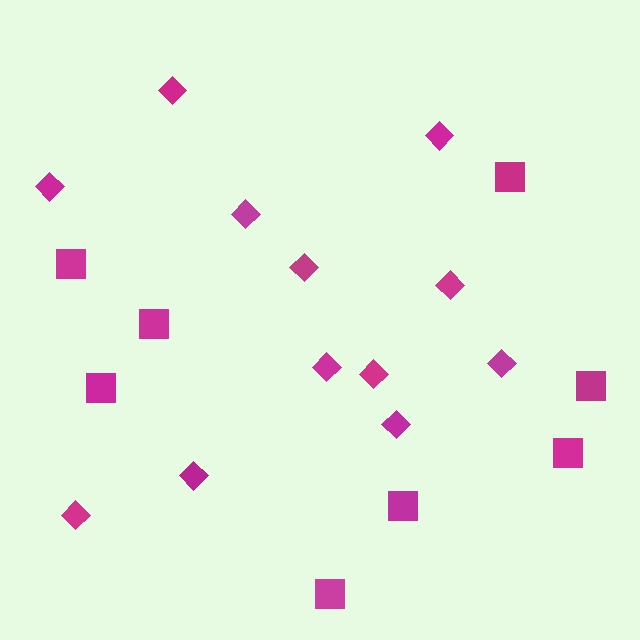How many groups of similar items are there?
There are 2 groups: one group of diamonds (12) and one group of squares (8).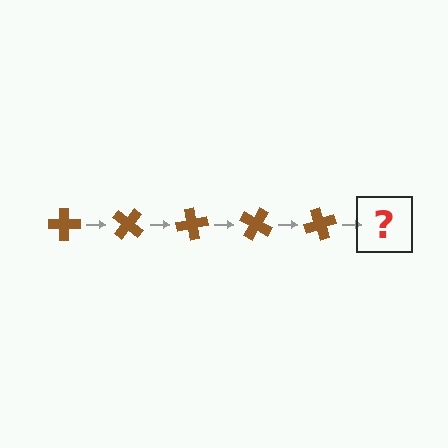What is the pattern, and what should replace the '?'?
The pattern is that the cross rotates 40 degrees each step. The '?' should be a brown cross rotated 200 degrees.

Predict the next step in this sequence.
The next step is a brown cross rotated 200 degrees.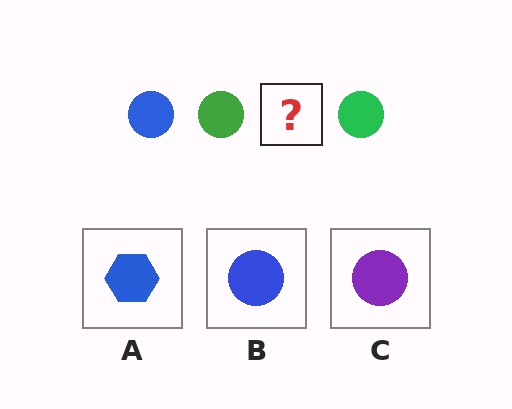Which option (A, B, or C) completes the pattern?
B.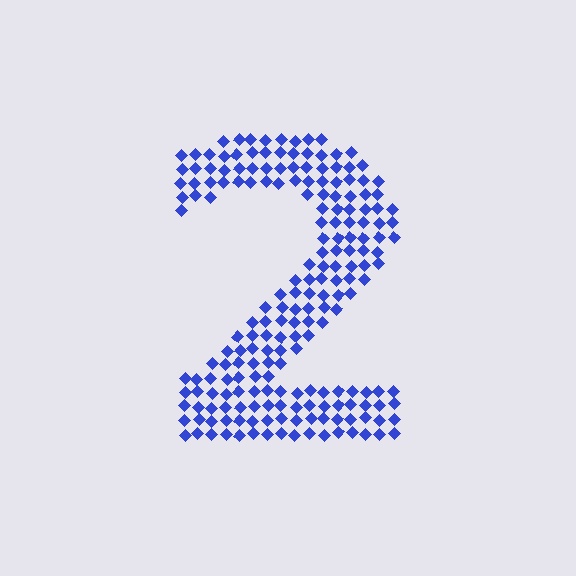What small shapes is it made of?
It is made of small diamonds.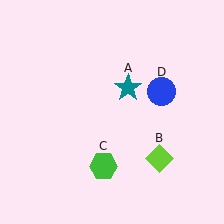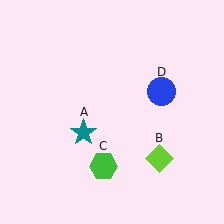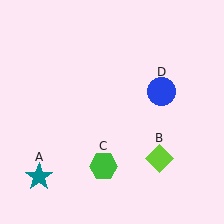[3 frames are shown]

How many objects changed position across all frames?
1 object changed position: teal star (object A).